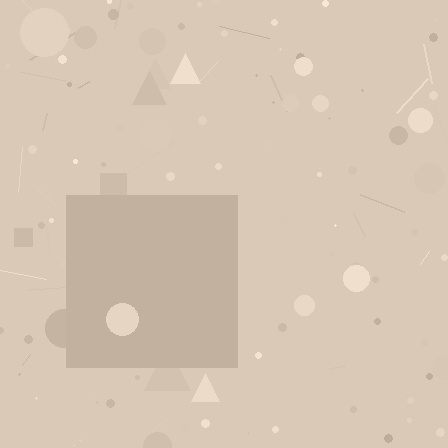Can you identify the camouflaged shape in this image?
The camouflaged shape is a square.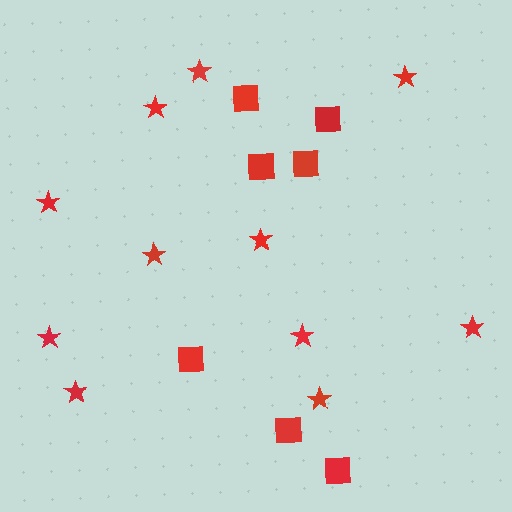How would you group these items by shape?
There are 2 groups: one group of squares (7) and one group of stars (11).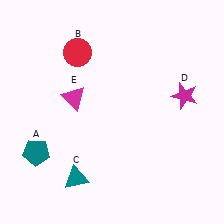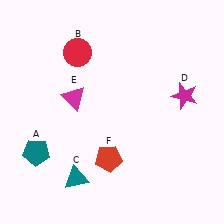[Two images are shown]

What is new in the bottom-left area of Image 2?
A red pentagon (F) was added in the bottom-left area of Image 2.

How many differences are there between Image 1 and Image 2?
There is 1 difference between the two images.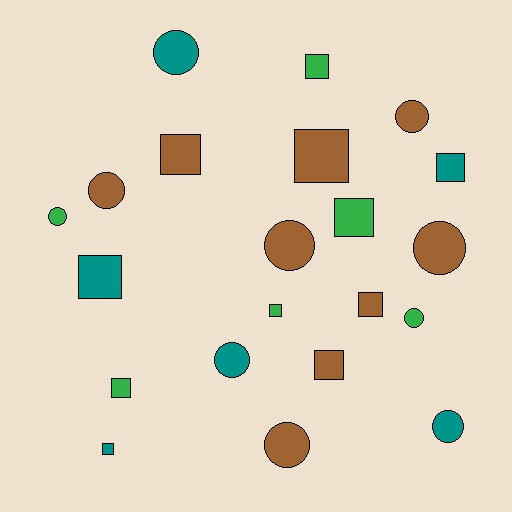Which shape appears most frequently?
Square, with 11 objects.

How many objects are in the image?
There are 21 objects.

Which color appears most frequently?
Brown, with 9 objects.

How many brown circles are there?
There are 5 brown circles.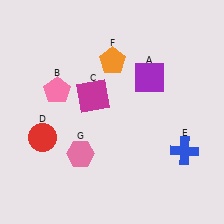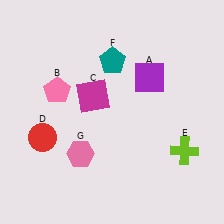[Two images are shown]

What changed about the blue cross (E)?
In Image 1, E is blue. In Image 2, it changed to lime.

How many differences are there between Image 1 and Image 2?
There are 2 differences between the two images.